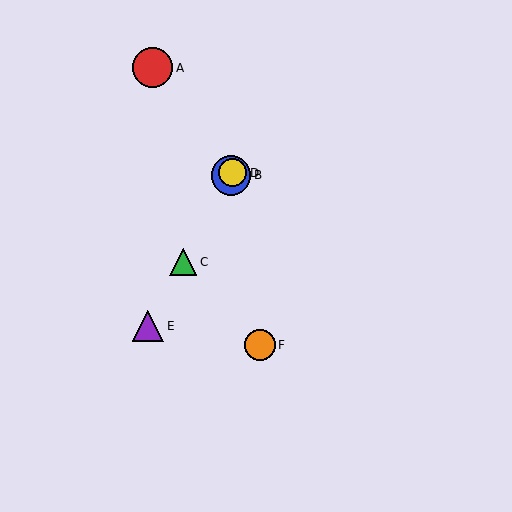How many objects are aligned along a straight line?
4 objects (B, C, D, E) are aligned along a straight line.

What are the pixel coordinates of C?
Object C is at (183, 262).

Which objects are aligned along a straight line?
Objects B, C, D, E are aligned along a straight line.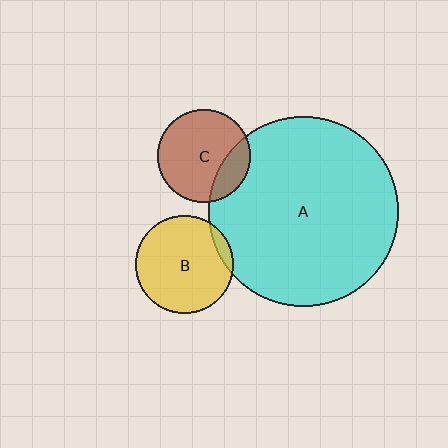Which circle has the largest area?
Circle A (cyan).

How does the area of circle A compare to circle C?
Approximately 4.2 times.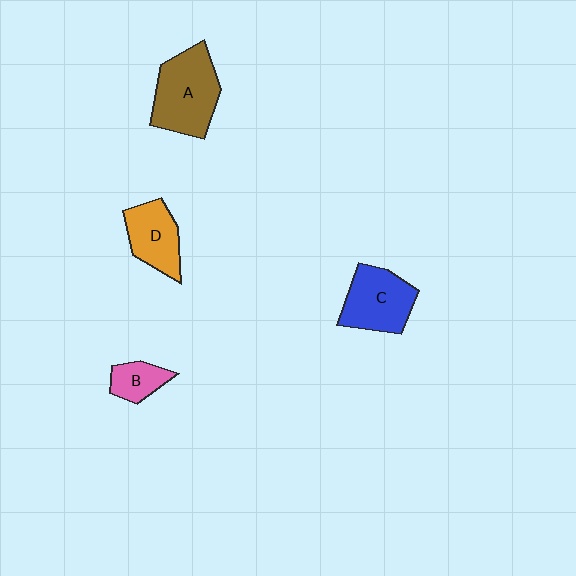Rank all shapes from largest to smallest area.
From largest to smallest: A (brown), C (blue), D (orange), B (pink).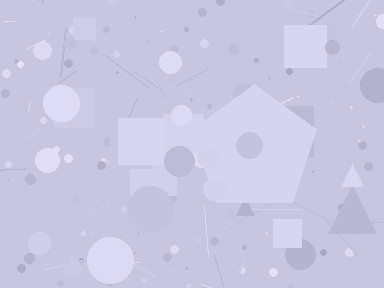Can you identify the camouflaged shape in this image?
The camouflaged shape is a pentagon.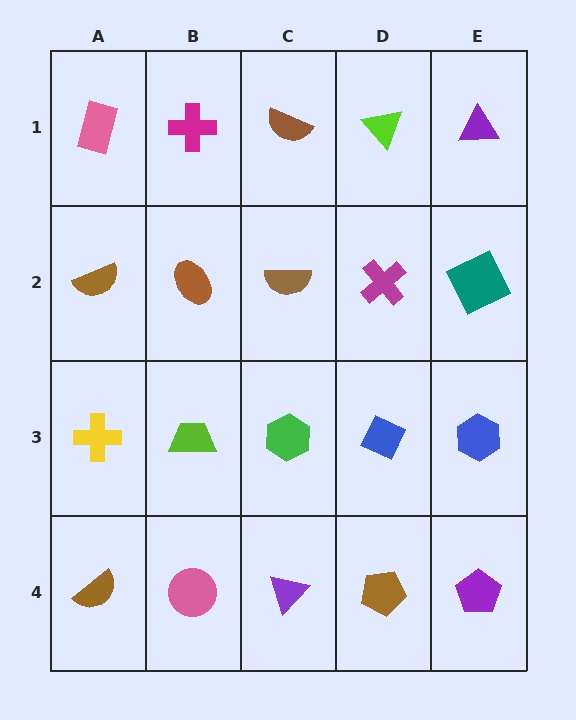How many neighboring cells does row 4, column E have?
2.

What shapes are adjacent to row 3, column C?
A brown semicircle (row 2, column C), a purple triangle (row 4, column C), a lime trapezoid (row 3, column B), a blue diamond (row 3, column D).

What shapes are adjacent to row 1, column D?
A magenta cross (row 2, column D), a brown semicircle (row 1, column C), a purple triangle (row 1, column E).